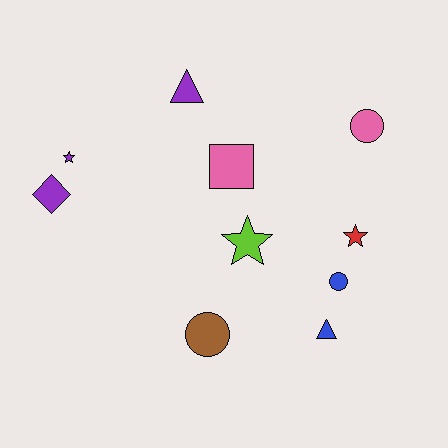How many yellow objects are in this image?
There are no yellow objects.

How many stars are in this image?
There are 3 stars.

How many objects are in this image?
There are 10 objects.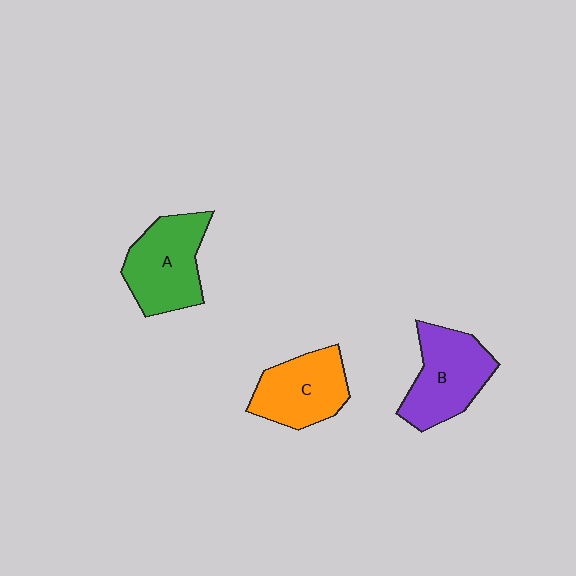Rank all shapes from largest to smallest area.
From largest to smallest: A (green), B (purple), C (orange).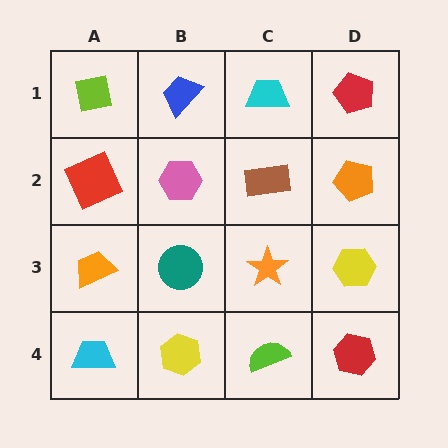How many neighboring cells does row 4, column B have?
3.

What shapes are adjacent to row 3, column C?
A brown rectangle (row 2, column C), a lime semicircle (row 4, column C), a teal circle (row 3, column B), a yellow hexagon (row 3, column D).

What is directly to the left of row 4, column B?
A cyan trapezoid.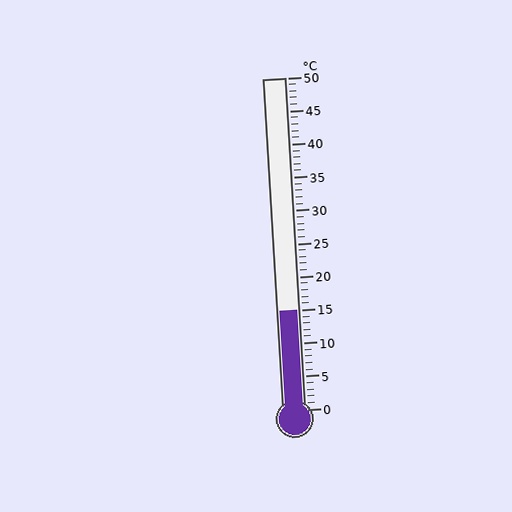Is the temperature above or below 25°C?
The temperature is below 25°C.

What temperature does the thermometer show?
The thermometer shows approximately 15°C.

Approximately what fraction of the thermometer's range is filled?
The thermometer is filled to approximately 30% of its range.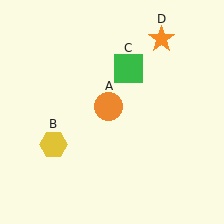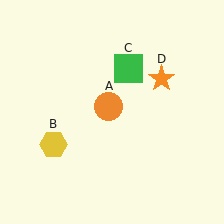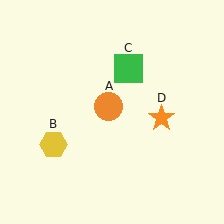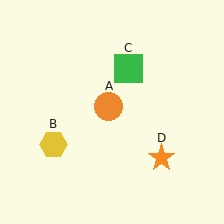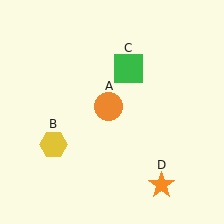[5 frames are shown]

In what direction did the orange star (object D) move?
The orange star (object D) moved down.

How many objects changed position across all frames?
1 object changed position: orange star (object D).